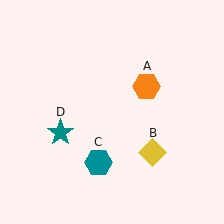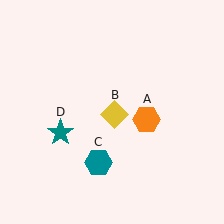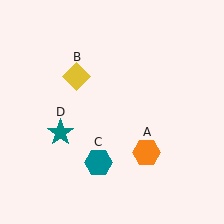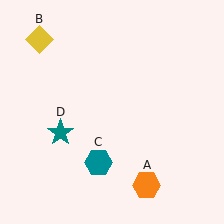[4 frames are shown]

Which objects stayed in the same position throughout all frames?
Teal hexagon (object C) and teal star (object D) remained stationary.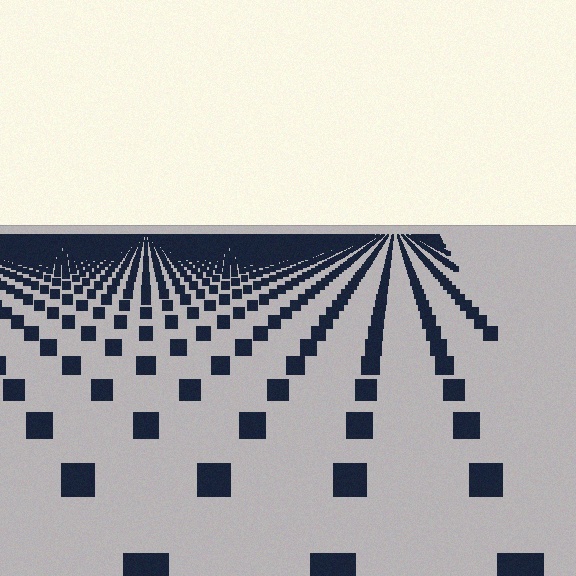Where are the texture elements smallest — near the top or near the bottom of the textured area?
Near the top.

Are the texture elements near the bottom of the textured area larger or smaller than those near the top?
Larger. Near the bottom, elements are closer to the viewer and appear at a bigger on-screen size.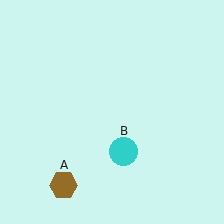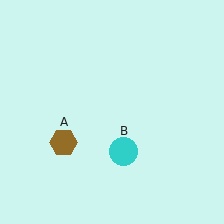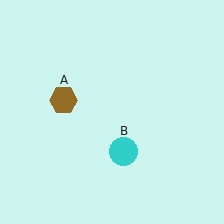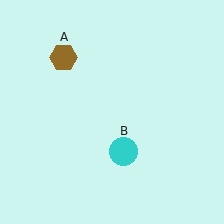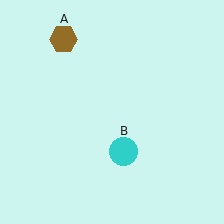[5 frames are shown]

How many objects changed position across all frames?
1 object changed position: brown hexagon (object A).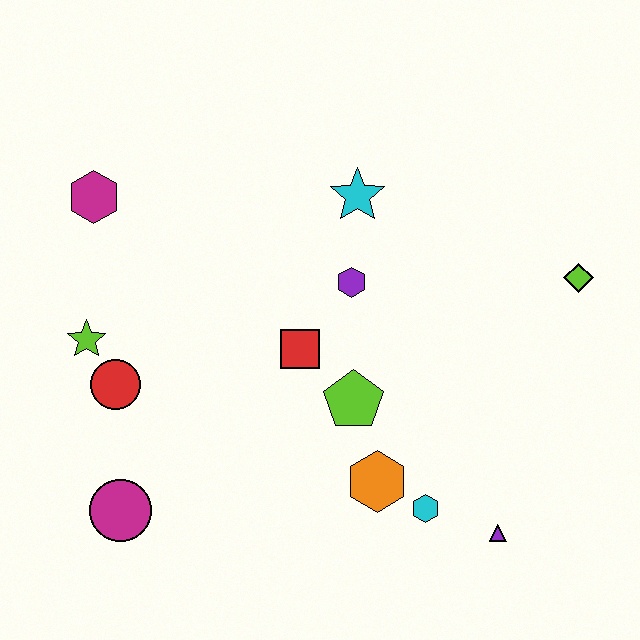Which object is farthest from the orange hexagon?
The magenta hexagon is farthest from the orange hexagon.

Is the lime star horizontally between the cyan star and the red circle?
No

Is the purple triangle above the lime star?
No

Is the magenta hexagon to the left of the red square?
Yes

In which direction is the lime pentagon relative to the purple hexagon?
The lime pentagon is below the purple hexagon.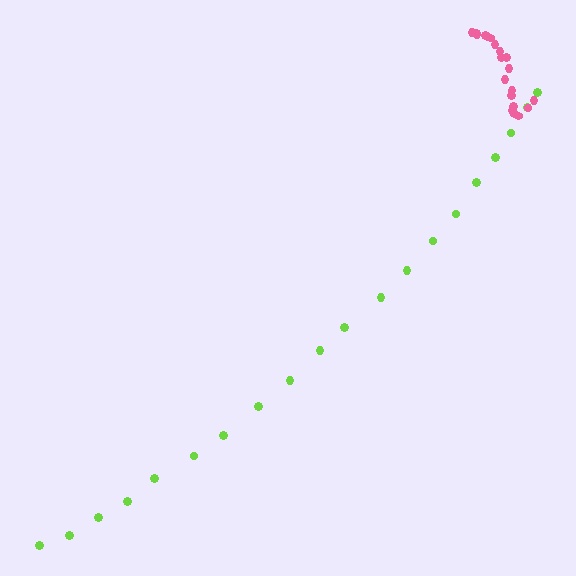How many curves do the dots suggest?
There are 2 distinct paths.